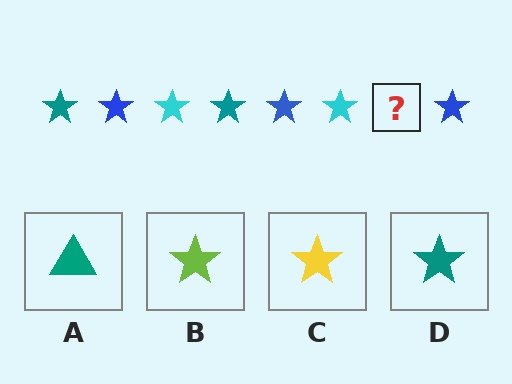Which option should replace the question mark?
Option D.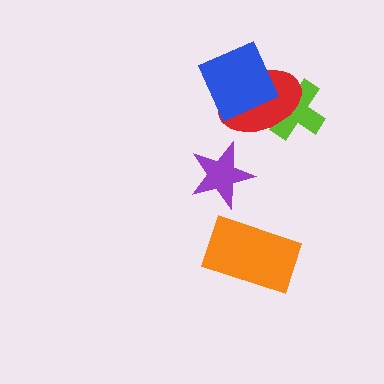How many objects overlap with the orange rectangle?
0 objects overlap with the orange rectangle.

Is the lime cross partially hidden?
Yes, it is partially covered by another shape.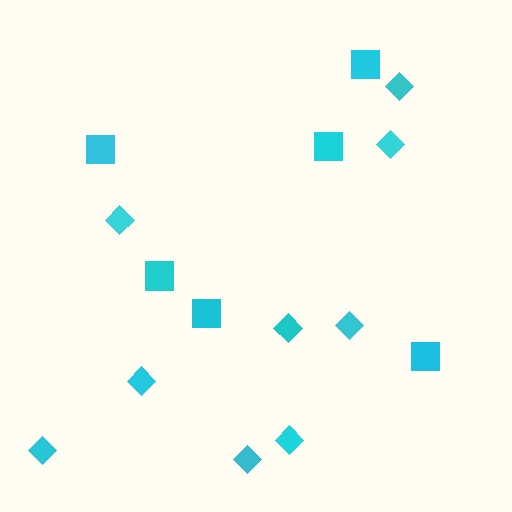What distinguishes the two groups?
There are 2 groups: one group of squares (6) and one group of diamonds (9).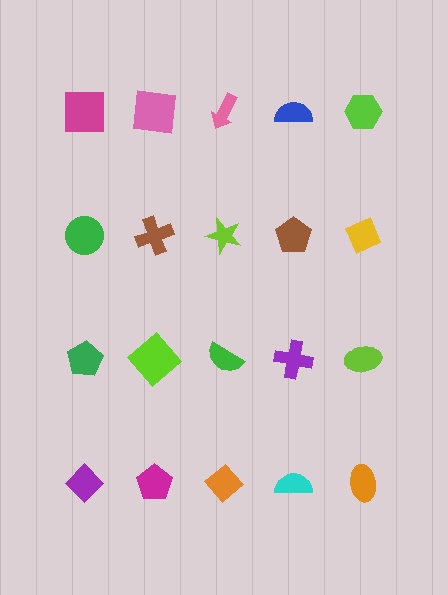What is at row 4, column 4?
A cyan semicircle.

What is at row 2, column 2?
A brown cross.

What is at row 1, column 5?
A lime hexagon.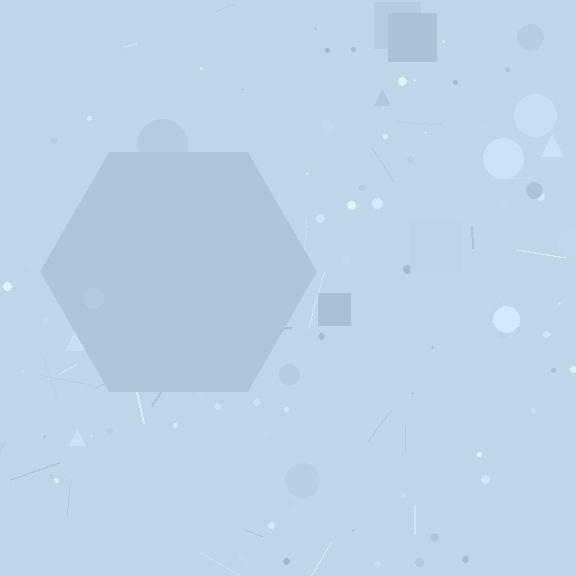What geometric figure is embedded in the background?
A hexagon is embedded in the background.